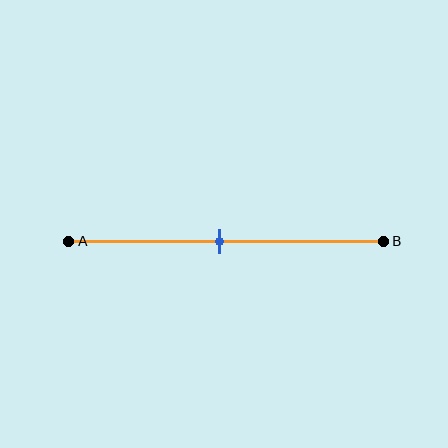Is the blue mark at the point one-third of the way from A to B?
No, the mark is at about 50% from A, not at the 33% one-third point.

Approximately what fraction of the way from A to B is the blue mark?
The blue mark is approximately 50% of the way from A to B.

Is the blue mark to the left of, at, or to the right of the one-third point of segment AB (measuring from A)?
The blue mark is to the right of the one-third point of segment AB.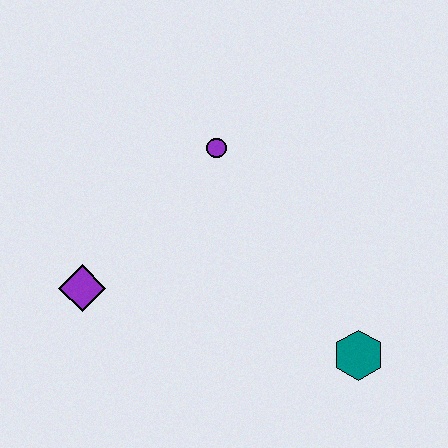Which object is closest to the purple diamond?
The purple circle is closest to the purple diamond.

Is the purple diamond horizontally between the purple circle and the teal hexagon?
No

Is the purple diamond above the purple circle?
No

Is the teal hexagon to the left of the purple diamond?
No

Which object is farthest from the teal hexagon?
The purple diamond is farthest from the teal hexagon.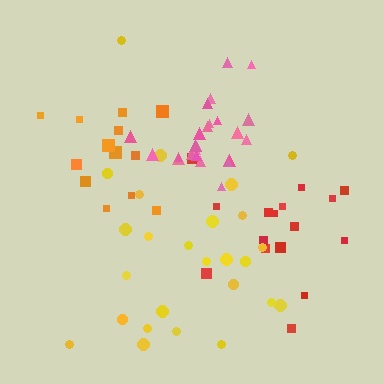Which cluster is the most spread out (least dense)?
Yellow.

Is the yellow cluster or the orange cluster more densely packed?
Orange.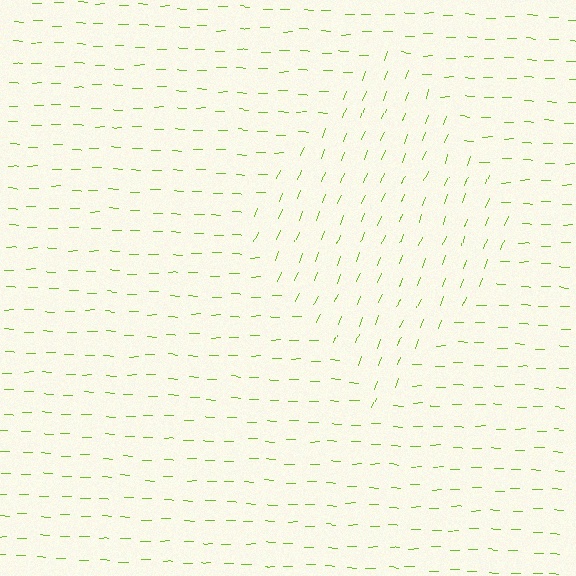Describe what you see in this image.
The image is filled with small lime line segments. A diamond region in the image has lines oriented differently from the surrounding lines, creating a visible texture boundary.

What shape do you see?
I see a diamond.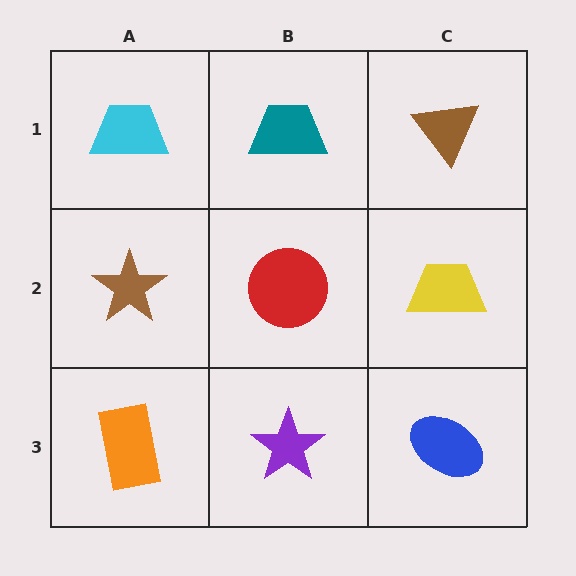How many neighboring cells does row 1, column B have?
3.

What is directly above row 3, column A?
A brown star.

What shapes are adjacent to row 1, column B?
A red circle (row 2, column B), a cyan trapezoid (row 1, column A), a brown triangle (row 1, column C).